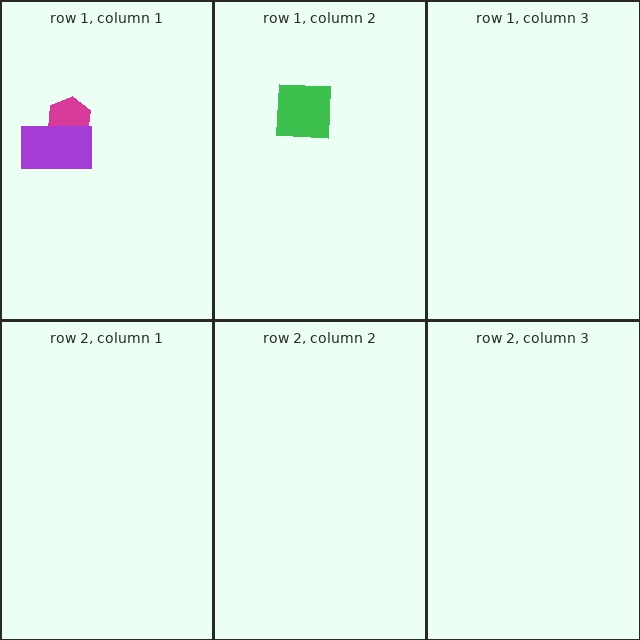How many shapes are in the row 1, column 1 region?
2.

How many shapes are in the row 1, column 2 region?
1.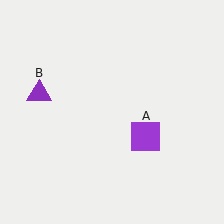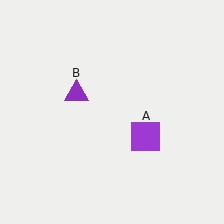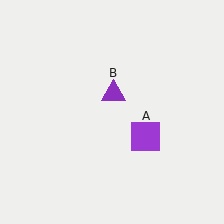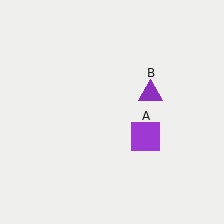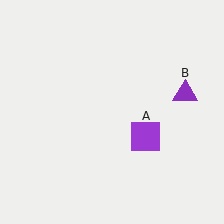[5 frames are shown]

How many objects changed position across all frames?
1 object changed position: purple triangle (object B).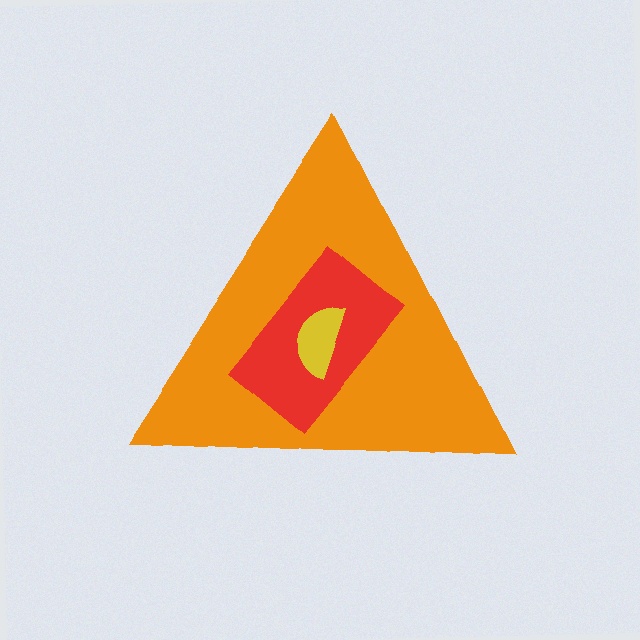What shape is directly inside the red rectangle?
The yellow semicircle.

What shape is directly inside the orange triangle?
The red rectangle.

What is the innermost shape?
The yellow semicircle.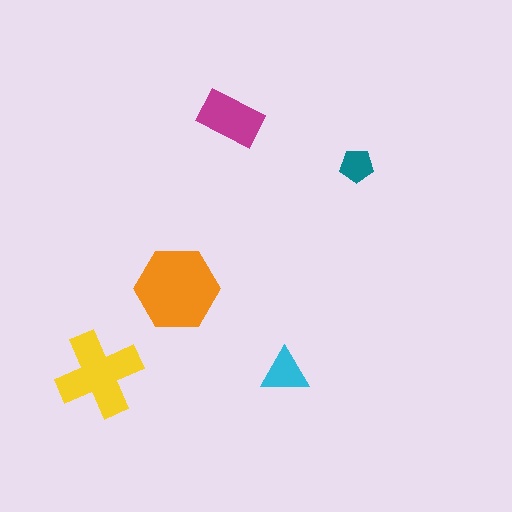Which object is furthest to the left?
The yellow cross is leftmost.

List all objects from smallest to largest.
The teal pentagon, the cyan triangle, the magenta rectangle, the yellow cross, the orange hexagon.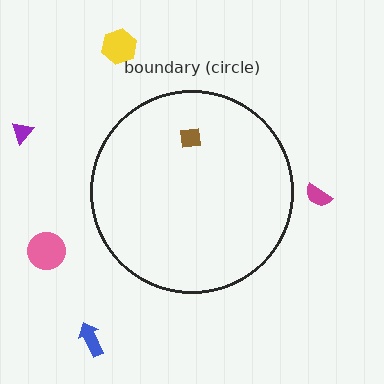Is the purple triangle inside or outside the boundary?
Outside.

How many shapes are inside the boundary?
1 inside, 5 outside.